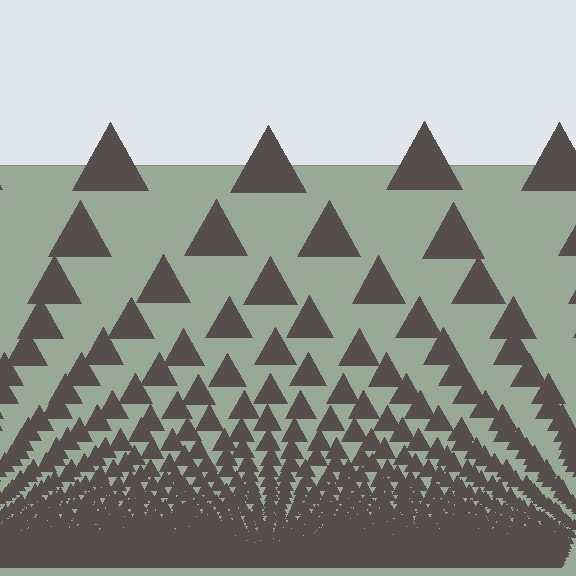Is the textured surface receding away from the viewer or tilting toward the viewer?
The surface appears to tilt toward the viewer. Texture elements get larger and sparser toward the top.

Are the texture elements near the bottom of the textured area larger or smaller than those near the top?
Smaller. The gradient is inverted — elements near the bottom are smaller and denser.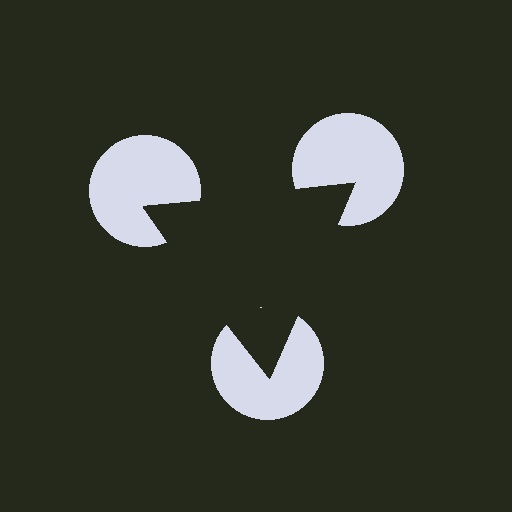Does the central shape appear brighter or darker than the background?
It typically appears slightly darker than the background, even though no actual brightness change is drawn.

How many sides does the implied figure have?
3 sides.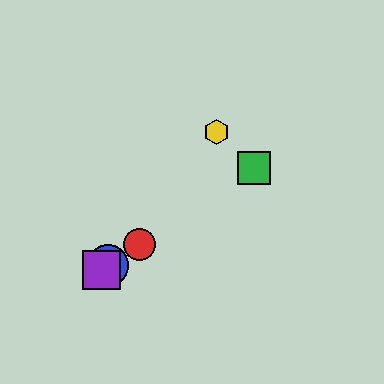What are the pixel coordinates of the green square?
The green square is at (254, 168).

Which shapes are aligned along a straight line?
The red circle, the blue circle, the green square, the purple square are aligned along a straight line.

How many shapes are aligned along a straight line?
4 shapes (the red circle, the blue circle, the green square, the purple square) are aligned along a straight line.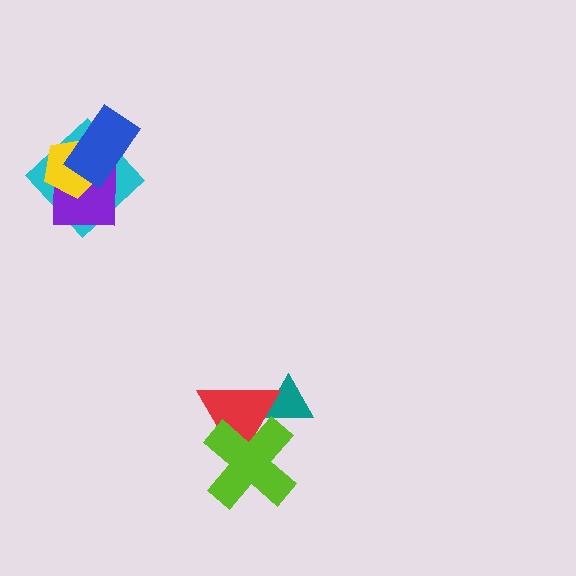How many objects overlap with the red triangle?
2 objects overlap with the red triangle.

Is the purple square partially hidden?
Yes, it is partially covered by another shape.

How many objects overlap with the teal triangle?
1 object overlaps with the teal triangle.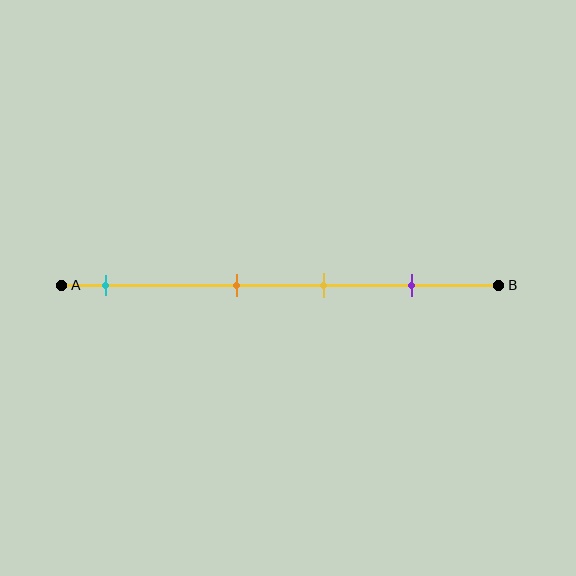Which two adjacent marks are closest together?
The orange and yellow marks are the closest adjacent pair.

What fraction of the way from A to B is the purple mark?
The purple mark is approximately 80% (0.8) of the way from A to B.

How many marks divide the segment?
There are 4 marks dividing the segment.